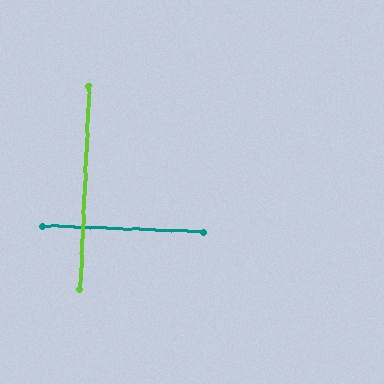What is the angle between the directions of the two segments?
Approximately 90 degrees.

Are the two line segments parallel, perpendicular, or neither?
Perpendicular — they meet at approximately 90°.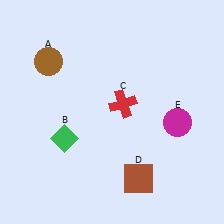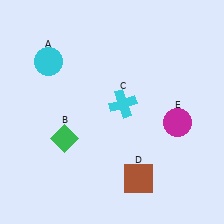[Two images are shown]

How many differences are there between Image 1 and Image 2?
There are 2 differences between the two images.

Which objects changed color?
A changed from brown to cyan. C changed from red to cyan.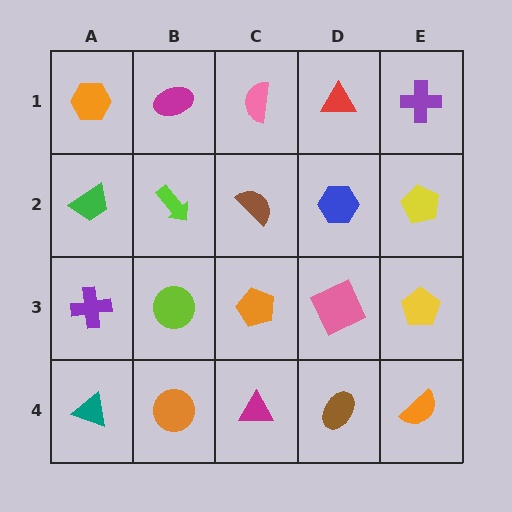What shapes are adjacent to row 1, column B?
A lime arrow (row 2, column B), an orange hexagon (row 1, column A), a pink semicircle (row 1, column C).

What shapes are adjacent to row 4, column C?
An orange pentagon (row 3, column C), an orange circle (row 4, column B), a brown ellipse (row 4, column D).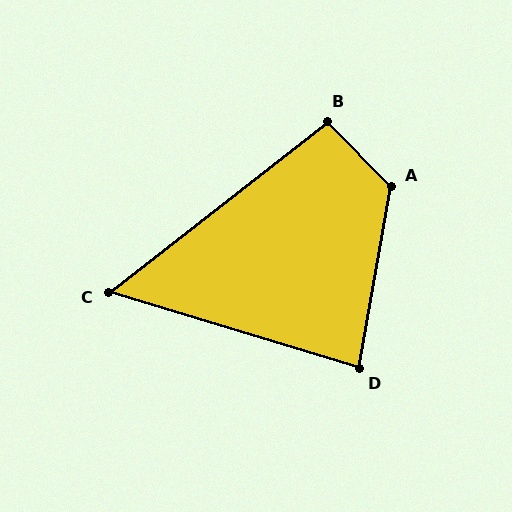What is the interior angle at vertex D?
Approximately 83 degrees (acute).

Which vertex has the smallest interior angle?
C, at approximately 55 degrees.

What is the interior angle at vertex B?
Approximately 97 degrees (obtuse).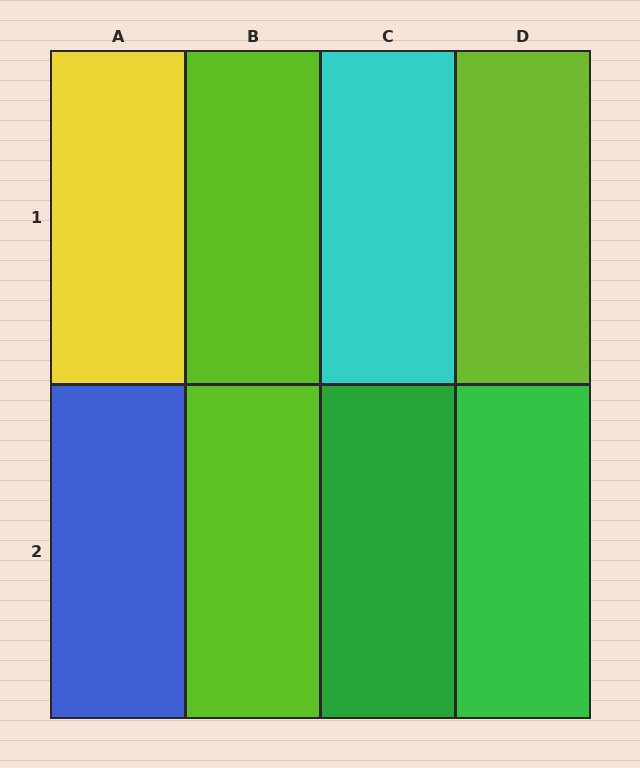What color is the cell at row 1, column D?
Lime.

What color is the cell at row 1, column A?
Yellow.